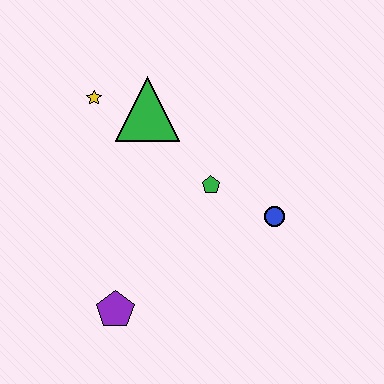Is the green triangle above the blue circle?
Yes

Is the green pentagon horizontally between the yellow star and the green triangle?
No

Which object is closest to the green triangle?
The yellow star is closest to the green triangle.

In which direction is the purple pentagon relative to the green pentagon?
The purple pentagon is below the green pentagon.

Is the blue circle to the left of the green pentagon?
No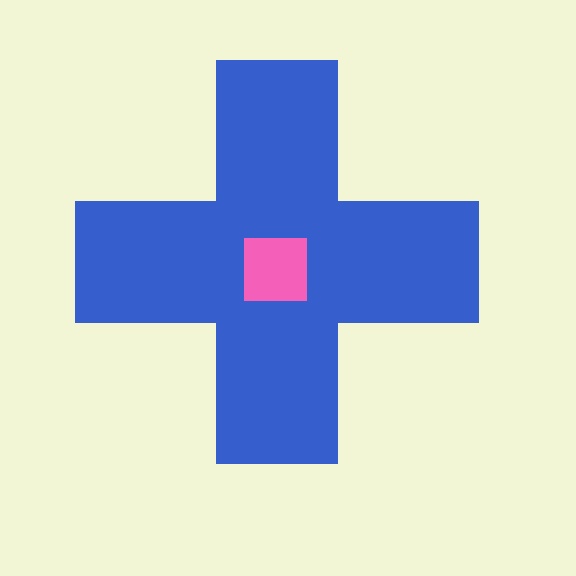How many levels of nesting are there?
2.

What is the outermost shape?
The blue cross.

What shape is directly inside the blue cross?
The pink square.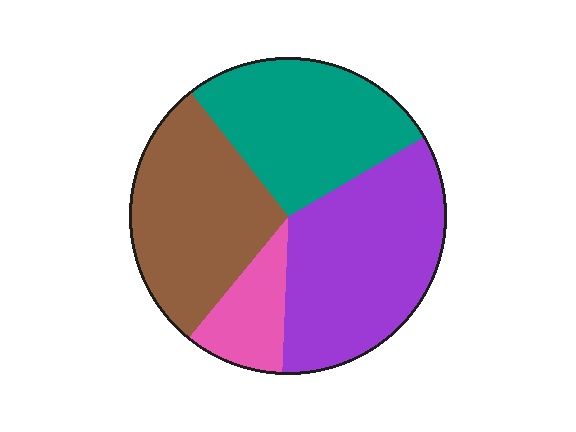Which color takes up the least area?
Pink, at roughly 10%.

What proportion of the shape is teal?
Teal covers about 25% of the shape.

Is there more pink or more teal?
Teal.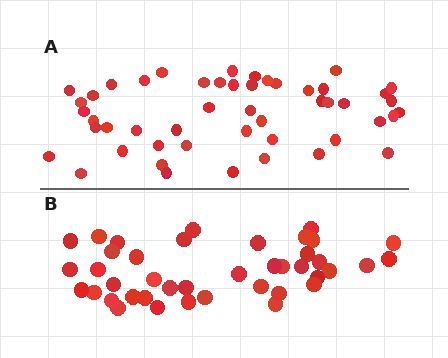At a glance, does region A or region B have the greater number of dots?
Region A (the top region) has more dots.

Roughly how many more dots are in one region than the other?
Region A has roughly 8 or so more dots than region B.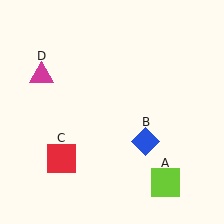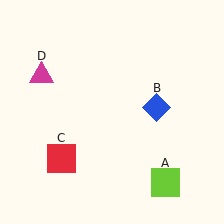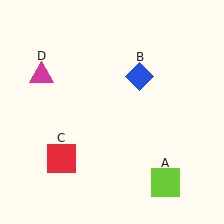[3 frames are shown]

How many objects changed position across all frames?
1 object changed position: blue diamond (object B).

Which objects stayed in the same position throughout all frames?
Lime square (object A) and red square (object C) and magenta triangle (object D) remained stationary.